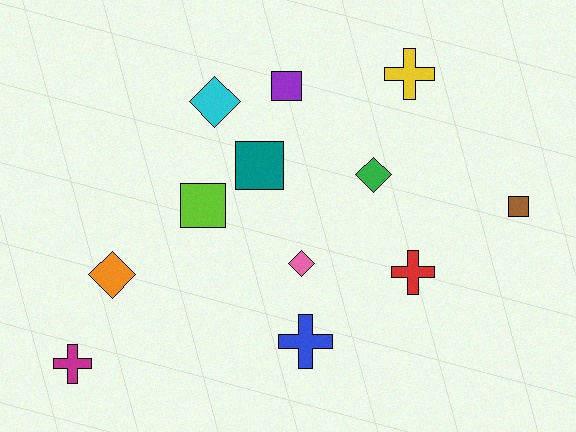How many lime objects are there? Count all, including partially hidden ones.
There is 1 lime object.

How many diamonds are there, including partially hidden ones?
There are 4 diamonds.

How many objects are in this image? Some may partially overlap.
There are 12 objects.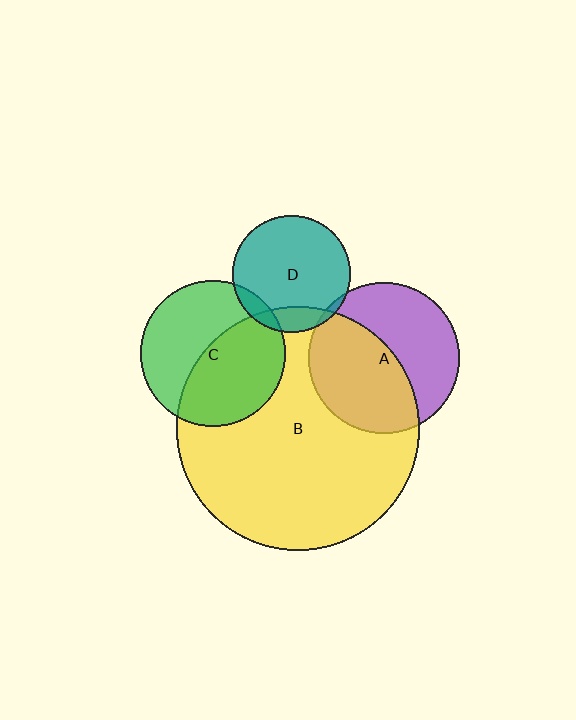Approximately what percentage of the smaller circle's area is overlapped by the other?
Approximately 50%.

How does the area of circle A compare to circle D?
Approximately 1.6 times.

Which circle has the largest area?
Circle B (yellow).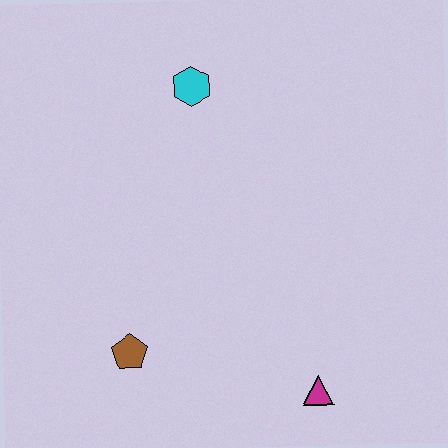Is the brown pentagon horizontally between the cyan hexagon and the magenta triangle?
No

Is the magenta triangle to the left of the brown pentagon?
No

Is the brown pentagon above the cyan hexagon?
No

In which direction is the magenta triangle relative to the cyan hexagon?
The magenta triangle is below the cyan hexagon.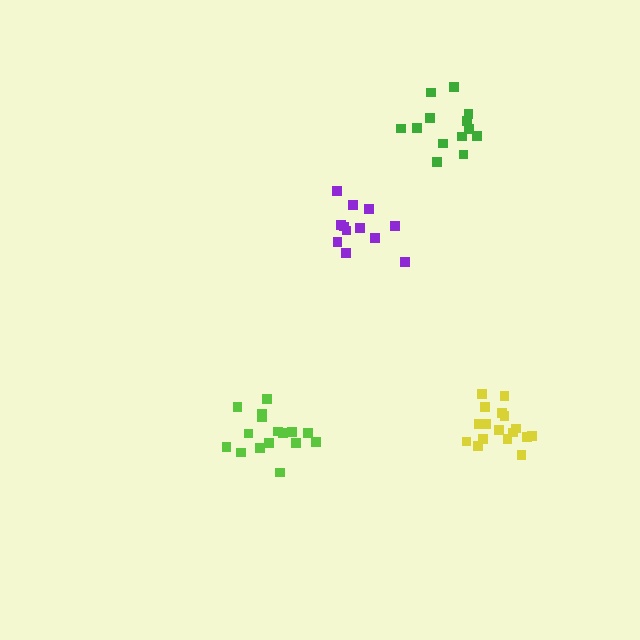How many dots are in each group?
Group 1: 17 dots, Group 2: 13 dots, Group 3: 17 dots, Group 4: 13 dots (60 total).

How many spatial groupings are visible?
There are 4 spatial groupings.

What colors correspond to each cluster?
The clusters are colored: yellow, green, lime, purple.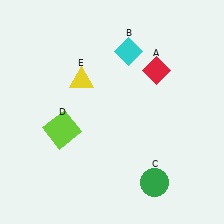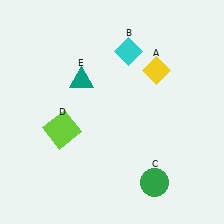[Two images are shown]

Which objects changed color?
A changed from red to yellow. E changed from yellow to teal.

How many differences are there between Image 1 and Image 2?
There are 2 differences between the two images.